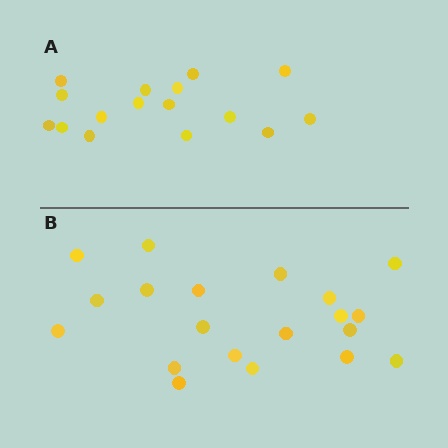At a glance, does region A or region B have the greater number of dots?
Region B (the bottom region) has more dots.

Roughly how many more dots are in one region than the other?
Region B has about 4 more dots than region A.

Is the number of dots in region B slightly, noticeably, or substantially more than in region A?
Region B has noticeably more, but not dramatically so. The ratio is roughly 1.2 to 1.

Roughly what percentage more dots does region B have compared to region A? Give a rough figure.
About 25% more.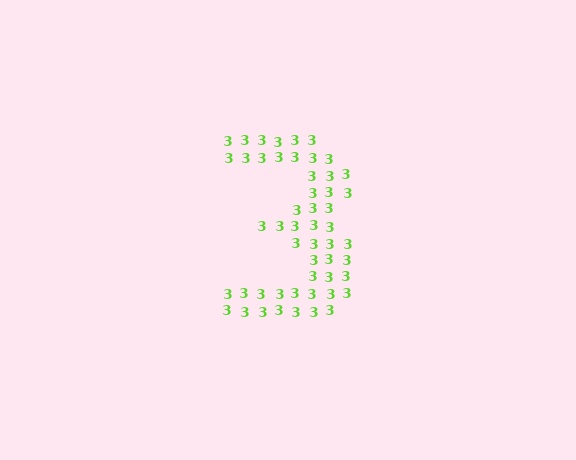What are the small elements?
The small elements are digit 3's.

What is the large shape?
The large shape is the digit 3.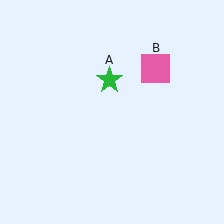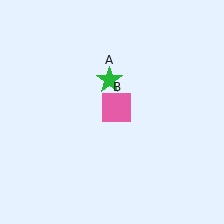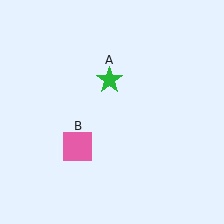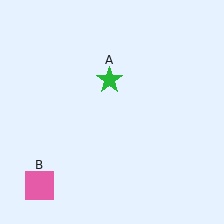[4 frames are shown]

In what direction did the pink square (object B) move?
The pink square (object B) moved down and to the left.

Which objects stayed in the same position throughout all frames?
Green star (object A) remained stationary.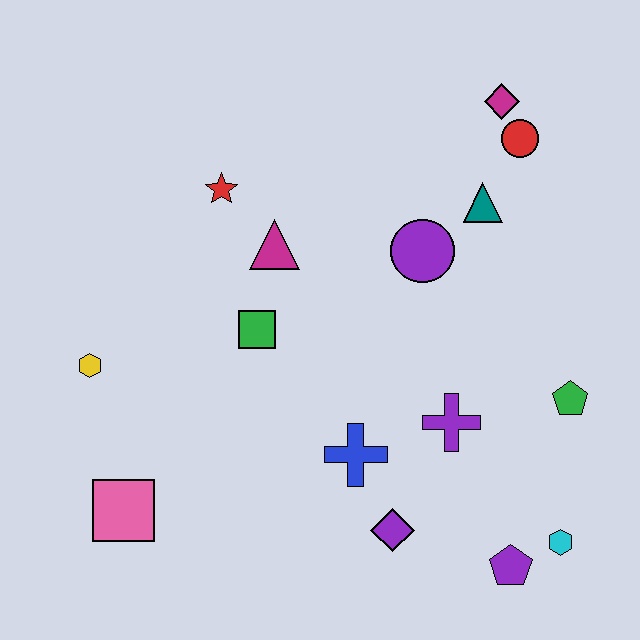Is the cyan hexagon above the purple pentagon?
Yes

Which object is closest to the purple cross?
The blue cross is closest to the purple cross.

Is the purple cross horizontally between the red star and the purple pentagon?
Yes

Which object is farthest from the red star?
The cyan hexagon is farthest from the red star.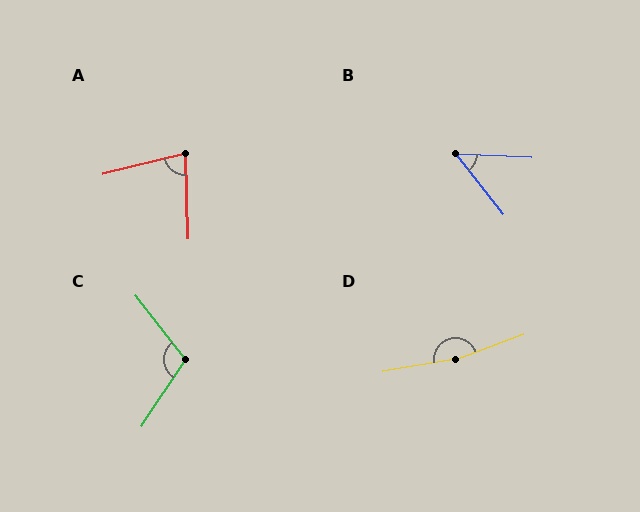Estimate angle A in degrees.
Approximately 77 degrees.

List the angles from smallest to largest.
B (49°), A (77°), C (109°), D (169°).